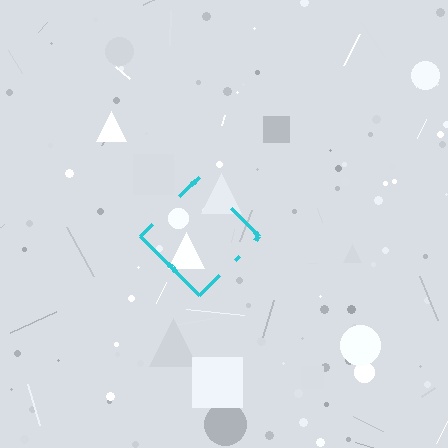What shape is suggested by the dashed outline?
The dashed outline suggests a diamond.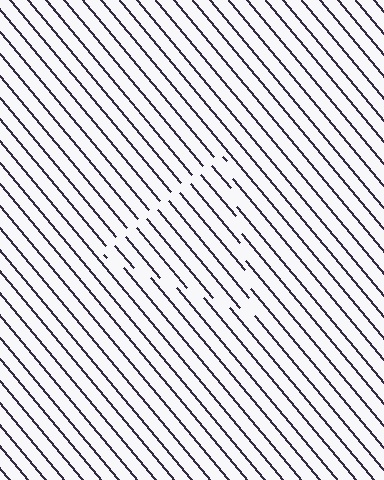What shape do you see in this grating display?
An illusory triangle. The interior of the shape contains the same grating, shifted by half a period — the contour is defined by the phase discontinuity where line-ends from the inner and outer gratings abut.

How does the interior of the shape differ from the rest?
The interior of the shape contains the same grating, shifted by half a period — the contour is defined by the phase discontinuity where line-ends from the inner and outer gratings abut.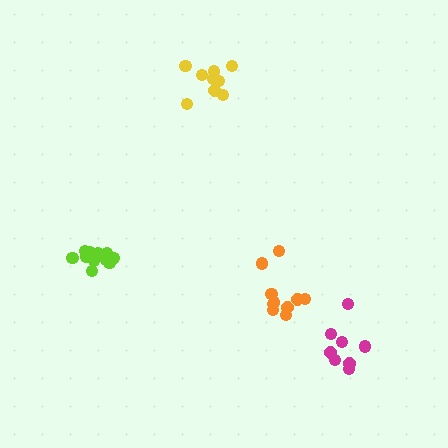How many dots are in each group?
Group 1: 8 dots, Group 2: 10 dots, Group 3: 14 dots, Group 4: 9 dots (41 total).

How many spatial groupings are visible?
There are 4 spatial groupings.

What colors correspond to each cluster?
The clusters are colored: magenta, orange, lime, yellow.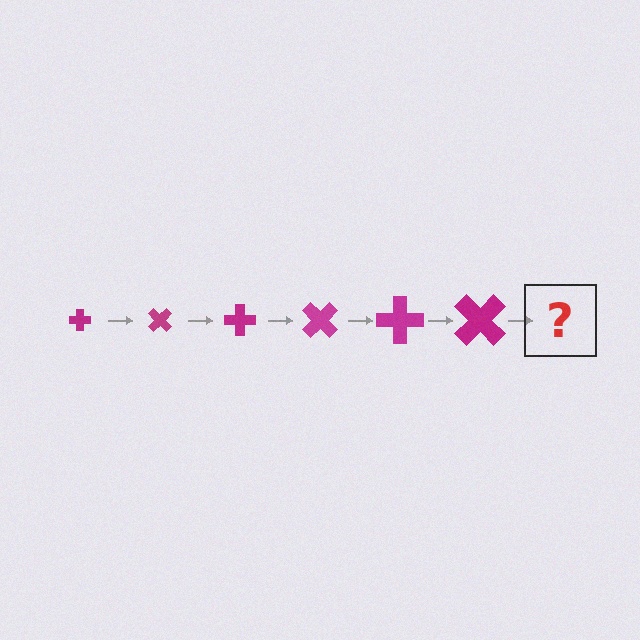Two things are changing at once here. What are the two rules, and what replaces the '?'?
The two rules are that the cross grows larger each step and it rotates 45 degrees each step. The '?' should be a cross, larger than the previous one and rotated 270 degrees from the start.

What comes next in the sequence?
The next element should be a cross, larger than the previous one and rotated 270 degrees from the start.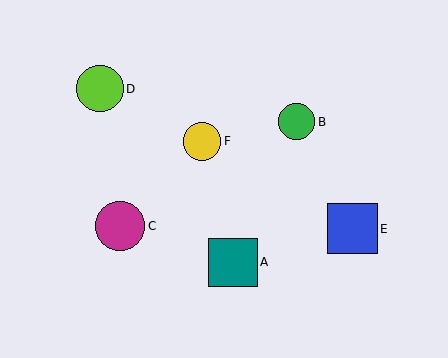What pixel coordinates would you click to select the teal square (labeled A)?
Click at (233, 262) to select the teal square A.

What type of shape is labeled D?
Shape D is a lime circle.